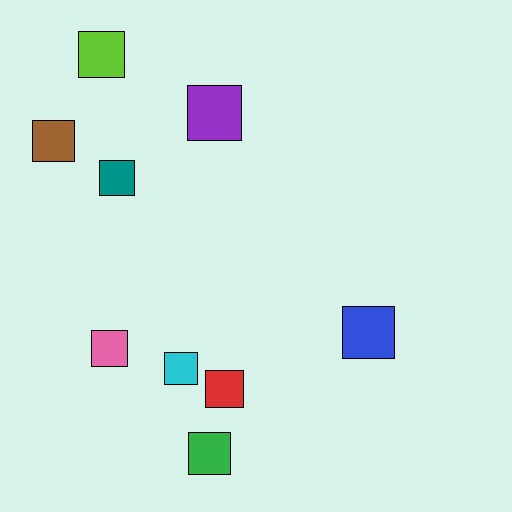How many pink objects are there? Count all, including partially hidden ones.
There is 1 pink object.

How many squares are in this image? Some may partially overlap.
There are 9 squares.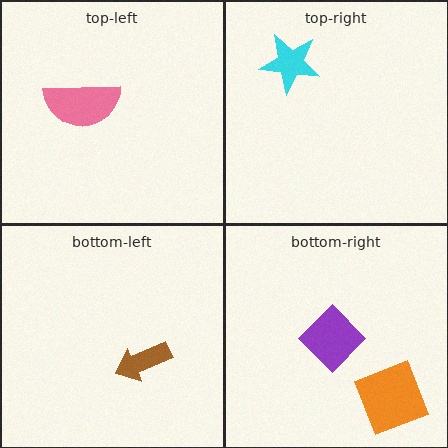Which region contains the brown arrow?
The bottom-left region.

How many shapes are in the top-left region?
1.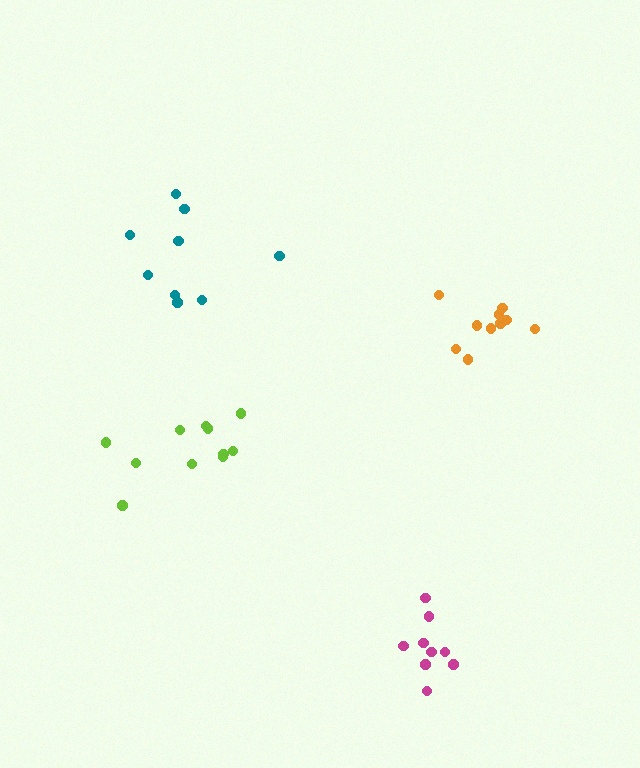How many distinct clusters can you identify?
There are 4 distinct clusters.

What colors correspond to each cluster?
The clusters are colored: teal, orange, lime, magenta.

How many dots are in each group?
Group 1: 9 dots, Group 2: 10 dots, Group 3: 11 dots, Group 4: 9 dots (39 total).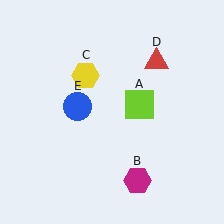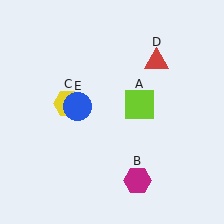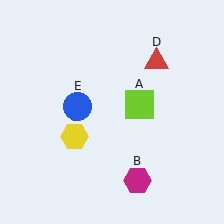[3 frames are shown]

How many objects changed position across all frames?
1 object changed position: yellow hexagon (object C).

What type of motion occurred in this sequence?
The yellow hexagon (object C) rotated counterclockwise around the center of the scene.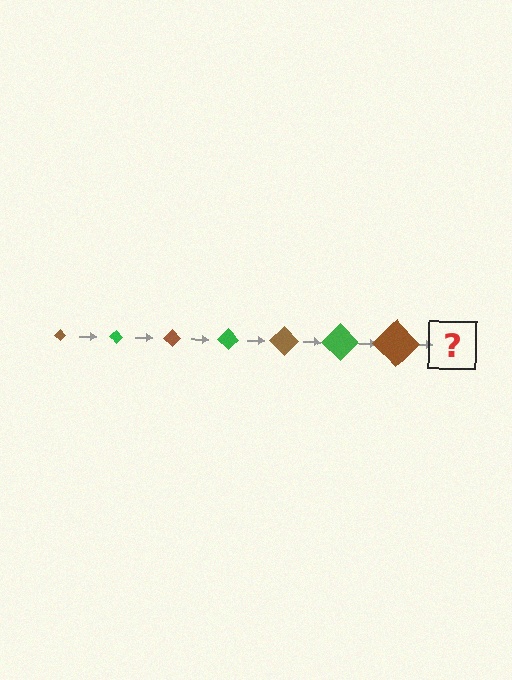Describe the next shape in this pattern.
It should be a green diamond, larger than the previous one.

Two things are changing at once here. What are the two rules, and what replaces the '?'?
The two rules are that the diamond grows larger each step and the color cycles through brown and green. The '?' should be a green diamond, larger than the previous one.